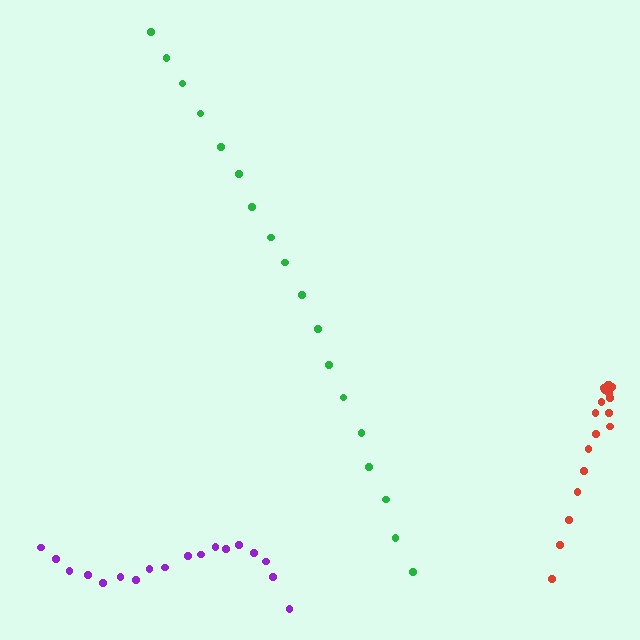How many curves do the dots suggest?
There are 3 distinct paths.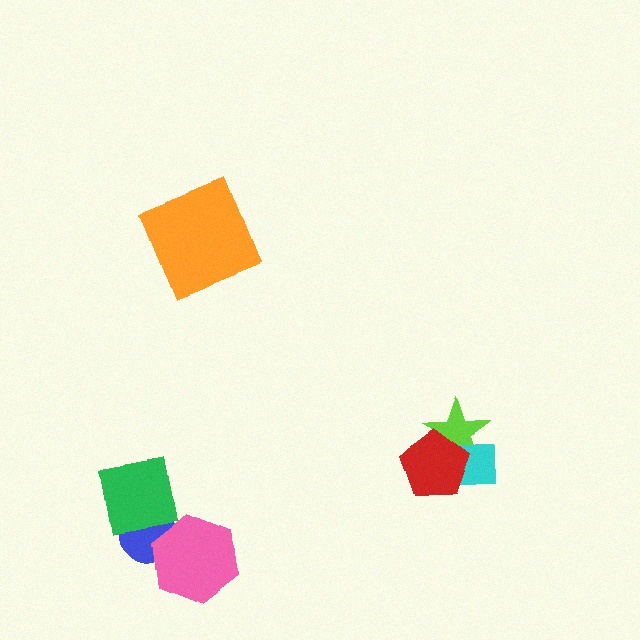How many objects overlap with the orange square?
0 objects overlap with the orange square.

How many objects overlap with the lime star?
2 objects overlap with the lime star.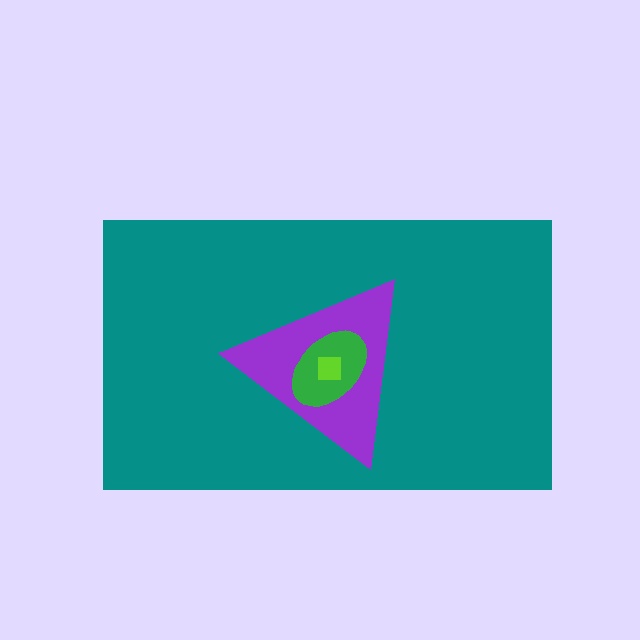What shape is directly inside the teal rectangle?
The purple triangle.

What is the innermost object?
The lime square.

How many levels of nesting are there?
4.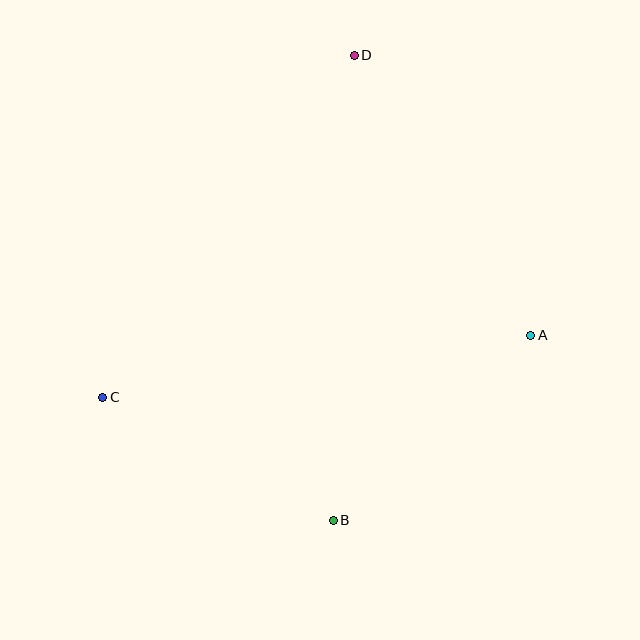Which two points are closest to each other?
Points B and C are closest to each other.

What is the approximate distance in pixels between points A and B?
The distance between A and B is approximately 271 pixels.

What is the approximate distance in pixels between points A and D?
The distance between A and D is approximately 331 pixels.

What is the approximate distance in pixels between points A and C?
The distance between A and C is approximately 433 pixels.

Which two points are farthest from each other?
Points B and D are farthest from each other.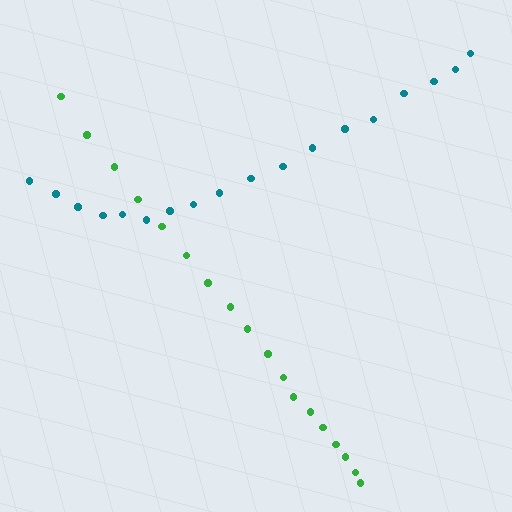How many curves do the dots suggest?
There are 2 distinct paths.